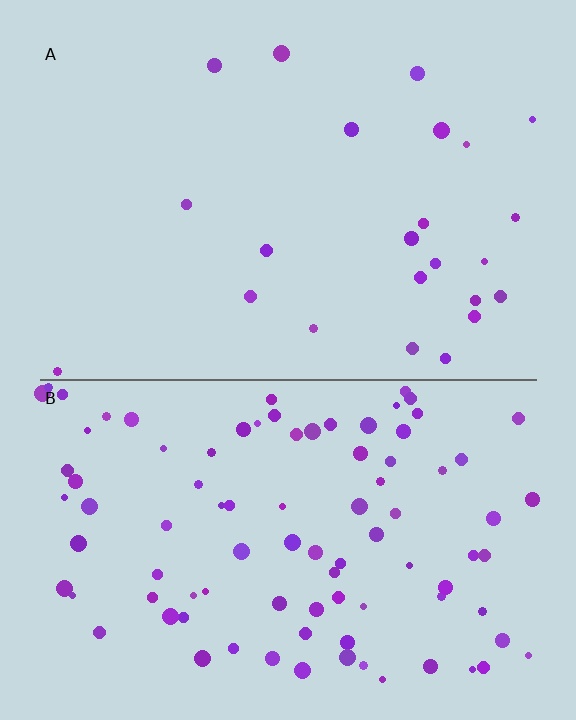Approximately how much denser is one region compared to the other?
Approximately 3.9× — region B over region A.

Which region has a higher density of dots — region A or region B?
B (the bottom).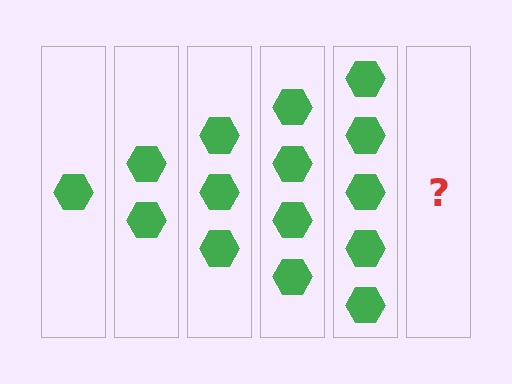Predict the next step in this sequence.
The next step is 6 hexagons.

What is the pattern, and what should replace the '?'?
The pattern is that each step adds one more hexagon. The '?' should be 6 hexagons.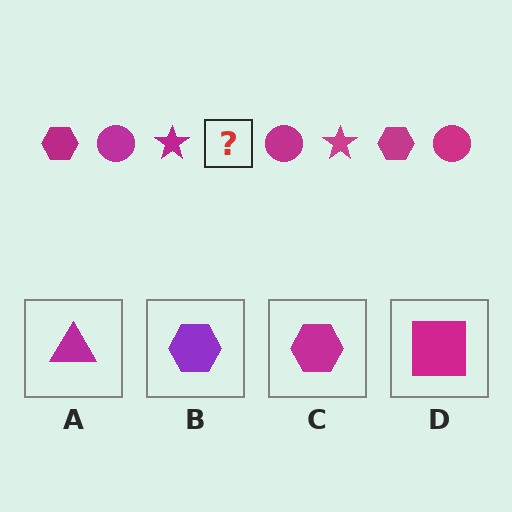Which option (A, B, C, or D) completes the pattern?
C.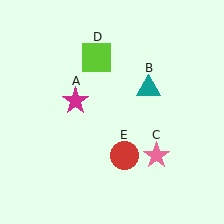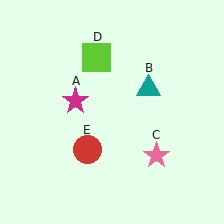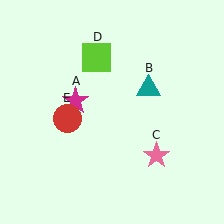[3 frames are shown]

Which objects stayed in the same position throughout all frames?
Magenta star (object A) and teal triangle (object B) and pink star (object C) and lime square (object D) remained stationary.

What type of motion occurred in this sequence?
The red circle (object E) rotated clockwise around the center of the scene.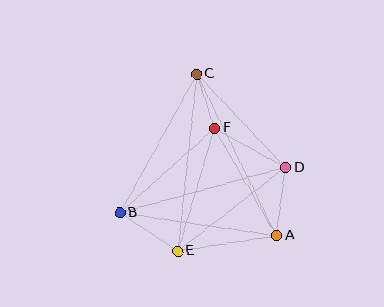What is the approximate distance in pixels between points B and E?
The distance between B and E is approximately 69 pixels.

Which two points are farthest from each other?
Points A and C are farthest from each other.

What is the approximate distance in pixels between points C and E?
The distance between C and E is approximately 178 pixels.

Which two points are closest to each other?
Points C and F are closest to each other.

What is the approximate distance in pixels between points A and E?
The distance between A and E is approximately 100 pixels.